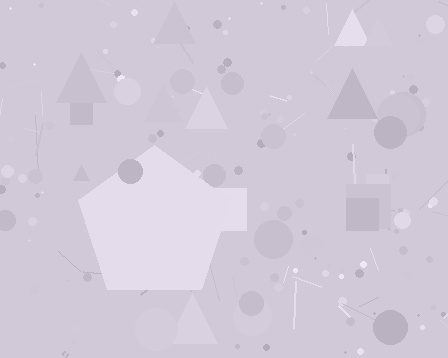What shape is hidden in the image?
A pentagon is hidden in the image.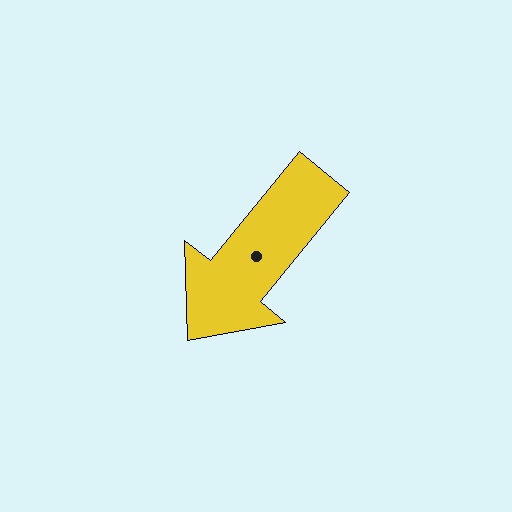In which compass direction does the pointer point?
Southwest.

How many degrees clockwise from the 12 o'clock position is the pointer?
Approximately 219 degrees.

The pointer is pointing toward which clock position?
Roughly 7 o'clock.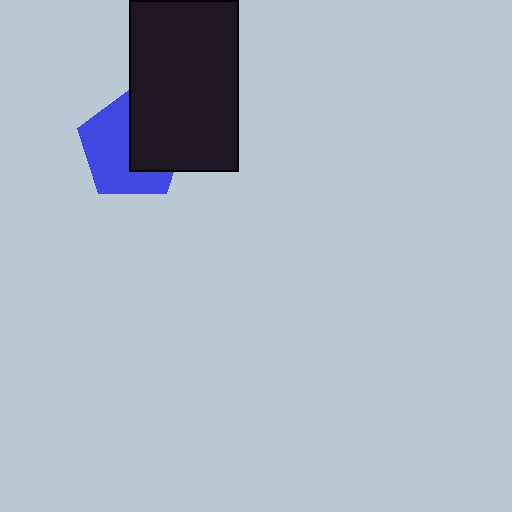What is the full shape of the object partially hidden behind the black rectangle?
The partially hidden object is a blue pentagon.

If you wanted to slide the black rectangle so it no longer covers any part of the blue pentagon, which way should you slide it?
Slide it right — that is the most direct way to separate the two shapes.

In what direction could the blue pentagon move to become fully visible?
The blue pentagon could move left. That would shift it out from behind the black rectangle entirely.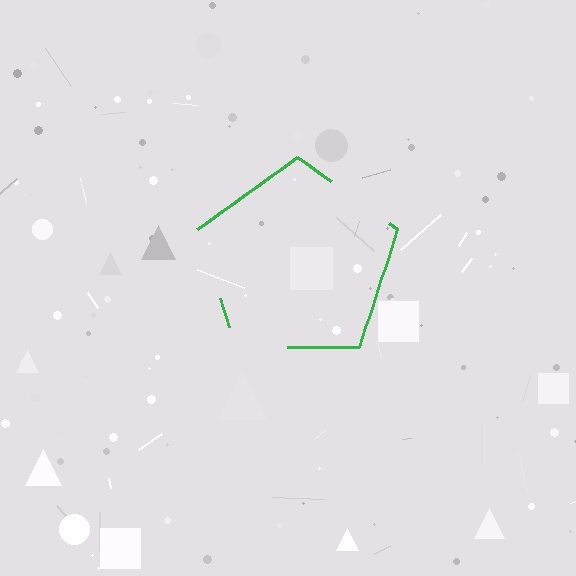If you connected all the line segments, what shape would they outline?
They would outline a pentagon.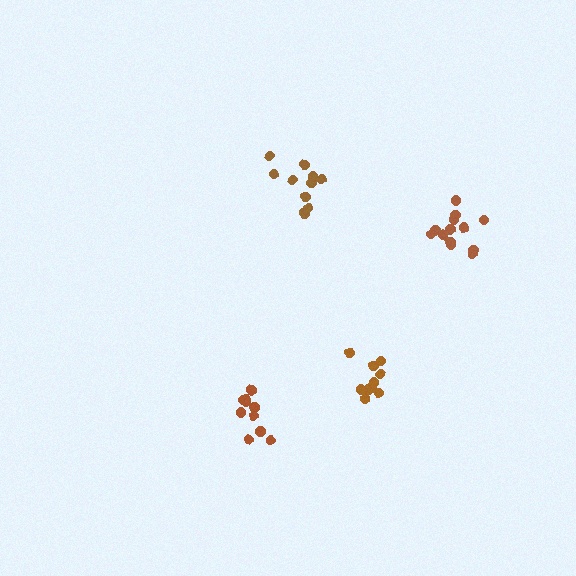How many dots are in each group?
Group 1: 10 dots, Group 2: 10 dots, Group 3: 13 dots, Group 4: 10 dots (43 total).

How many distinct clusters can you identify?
There are 4 distinct clusters.